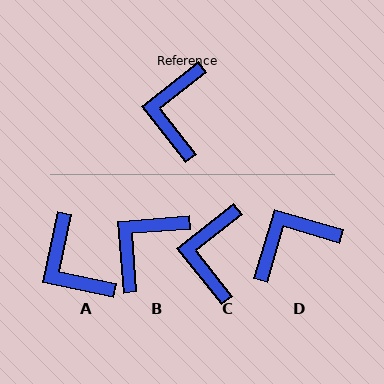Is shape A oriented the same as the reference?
No, it is off by about 40 degrees.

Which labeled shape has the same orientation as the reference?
C.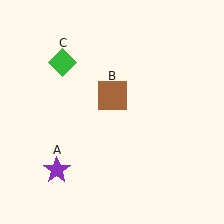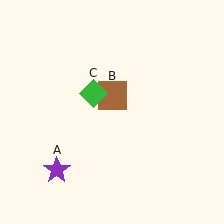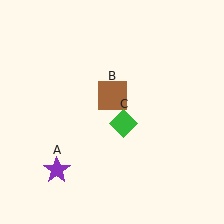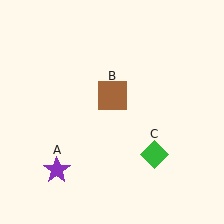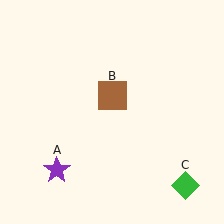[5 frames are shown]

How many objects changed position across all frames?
1 object changed position: green diamond (object C).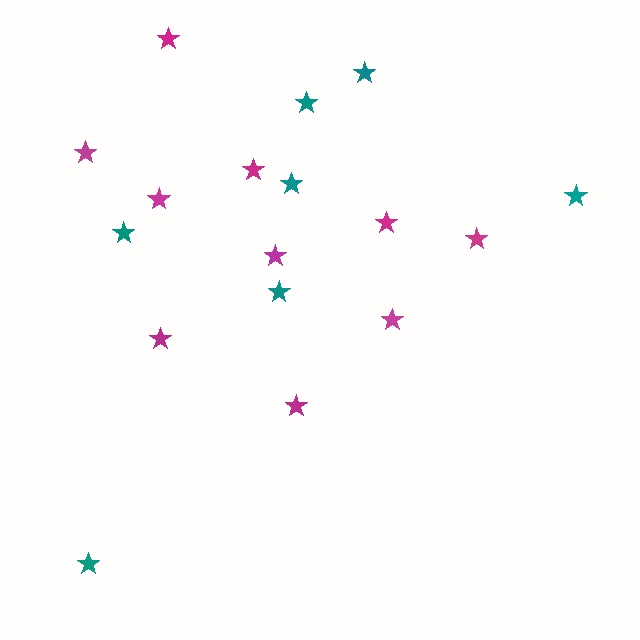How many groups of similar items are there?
There are 2 groups: one group of teal stars (7) and one group of magenta stars (10).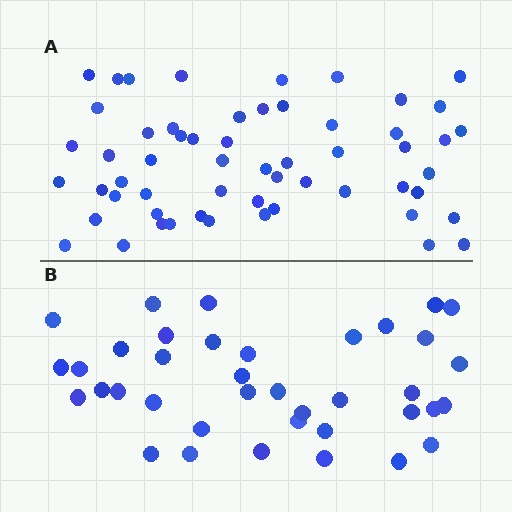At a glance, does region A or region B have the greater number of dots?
Region A (the top region) has more dots.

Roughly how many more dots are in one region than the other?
Region A has approximately 20 more dots than region B.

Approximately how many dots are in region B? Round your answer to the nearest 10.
About 40 dots. (The exact count is 38, which rounds to 40.)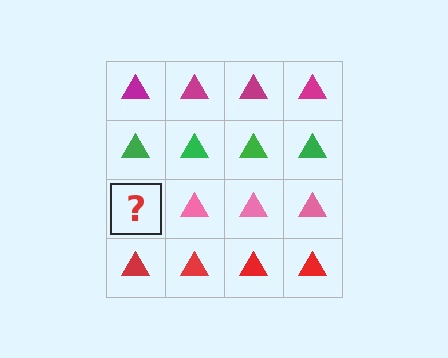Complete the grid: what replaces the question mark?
The question mark should be replaced with a pink triangle.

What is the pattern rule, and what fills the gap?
The rule is that each row has a consistent color. The gap should be filled with a pink triangle.